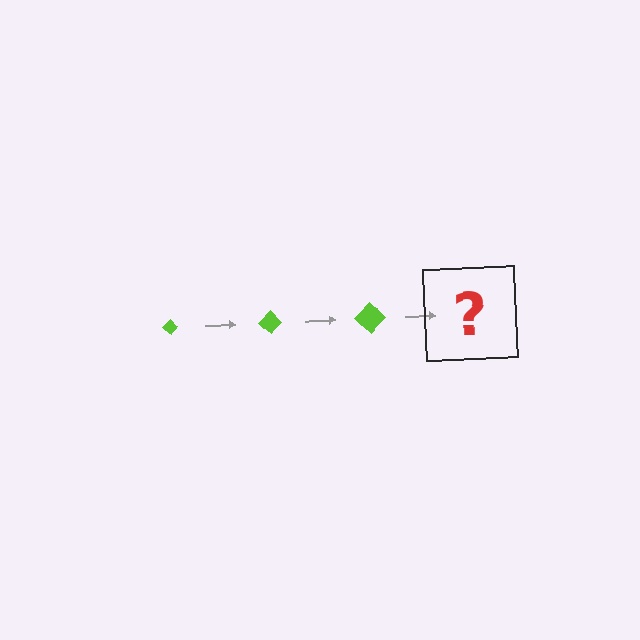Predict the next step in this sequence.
The next step is a lime diamond, larger than the previous one.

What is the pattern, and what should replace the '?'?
The pattern is that the diamond gets progressively larger each step. The '?' should be a lime diamond, larger than the previous one.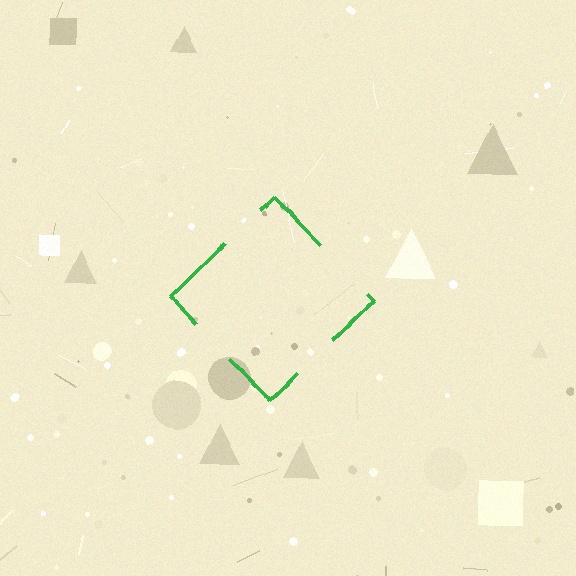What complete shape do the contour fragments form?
The contour fragments form a diamond.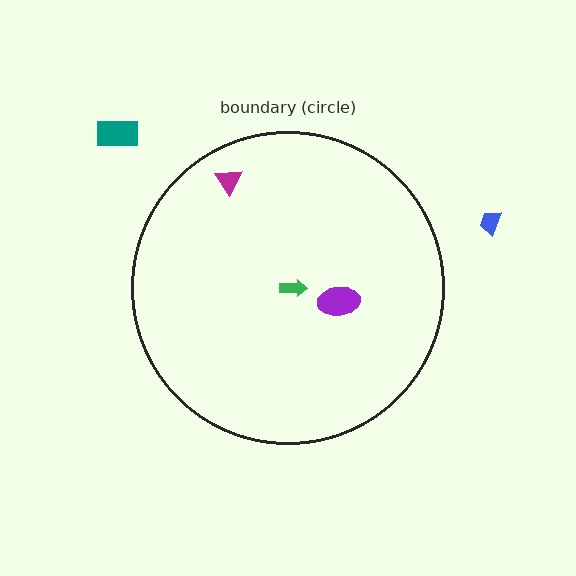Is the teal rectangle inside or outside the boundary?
Outside.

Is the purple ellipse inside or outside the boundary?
Inside.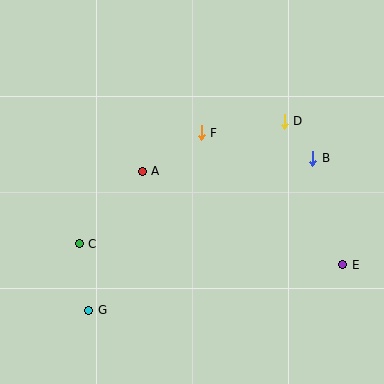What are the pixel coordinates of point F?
Point F is at (201, 133).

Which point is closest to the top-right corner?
Point D is closest to the top-right corner.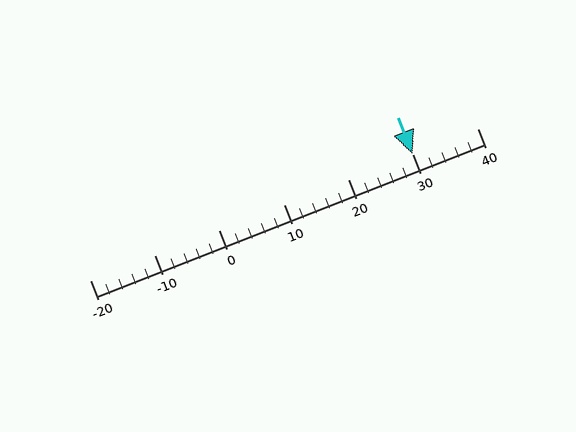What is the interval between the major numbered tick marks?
The major tick marks are spaced 10 units apart.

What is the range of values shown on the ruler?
The ruler shows values from -20 to 40.